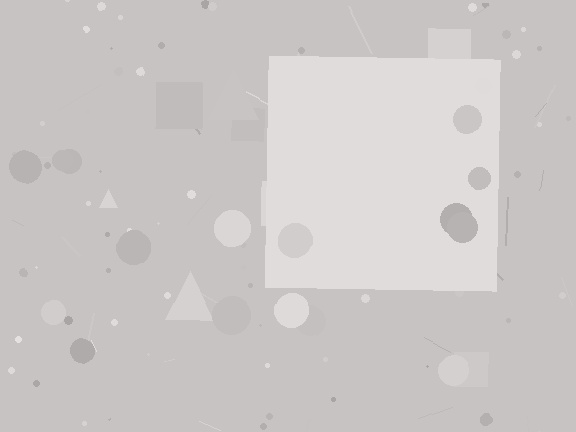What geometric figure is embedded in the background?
A square is embedded in the background.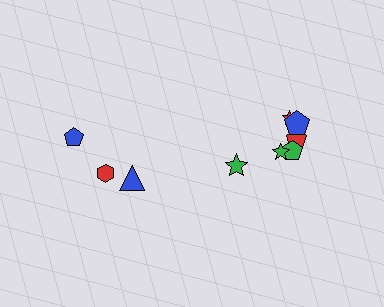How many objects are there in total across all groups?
There are 9 objects.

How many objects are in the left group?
There are 3 objects.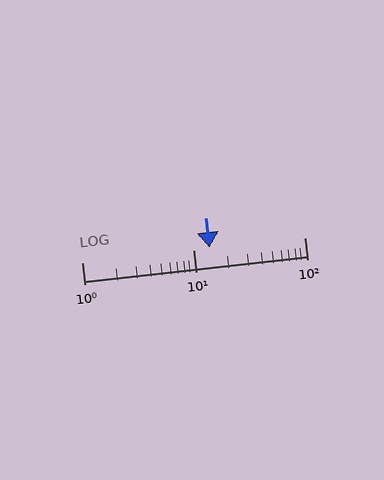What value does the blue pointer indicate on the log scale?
The pointer indicates approximately 14.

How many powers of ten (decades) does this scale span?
The scale spans 2 decades, from 1 to 100.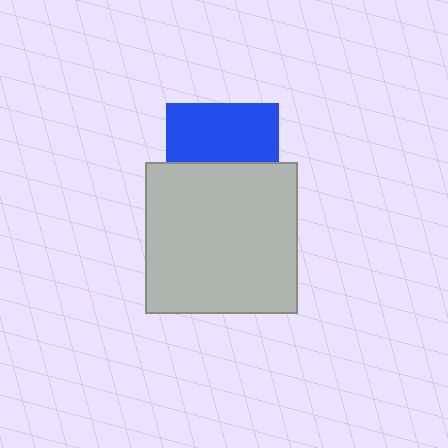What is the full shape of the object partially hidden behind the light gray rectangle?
The partially hidden object is a blue square.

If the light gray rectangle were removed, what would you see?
You would see the complete blue square.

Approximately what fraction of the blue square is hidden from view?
Roughly 48% of the blue square is hidden behind the light gray rectangle.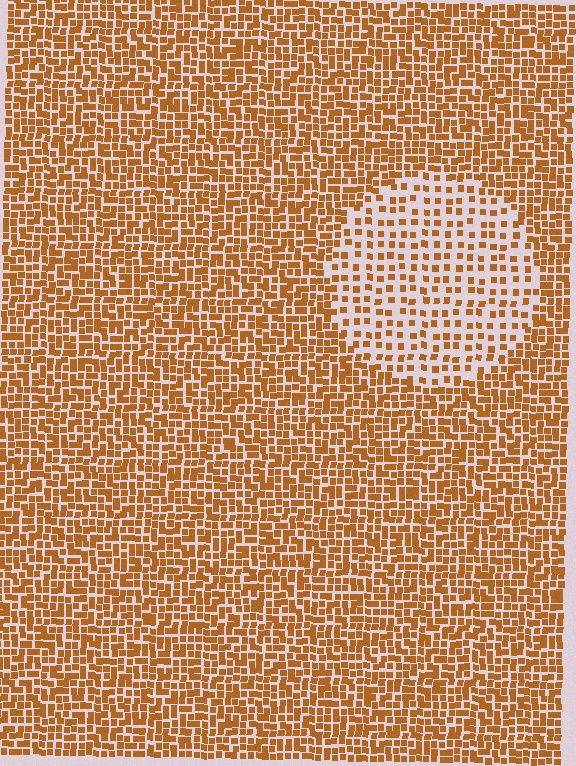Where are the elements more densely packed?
The elements are more densely packed outside the circle boundary.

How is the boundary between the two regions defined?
The boundary is defined by a change in element density (approximately 2.2x ratio). All elements are the same color, size, and shape.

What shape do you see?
I see a circle.